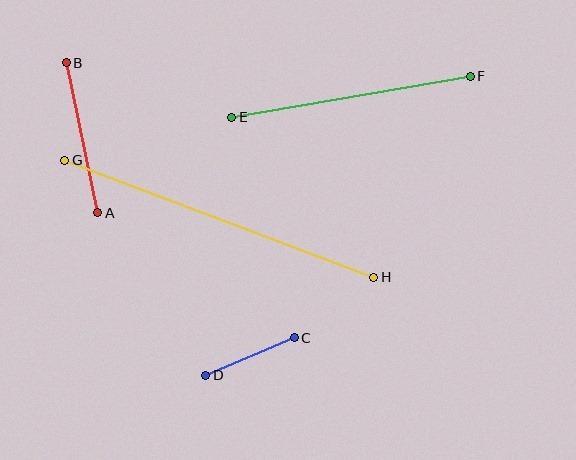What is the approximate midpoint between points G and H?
The midpoint is at approximately (219, 219) pixels.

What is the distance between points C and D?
The distance is approximately 96 pixels.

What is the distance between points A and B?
The distance is approximately 153 pixels.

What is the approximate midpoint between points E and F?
The midpoint is at approximately (351, 97) pixels.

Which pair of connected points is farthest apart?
Points G and H are farthest apart.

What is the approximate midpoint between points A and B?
The midpoint is at approximately (82, 138) pixels.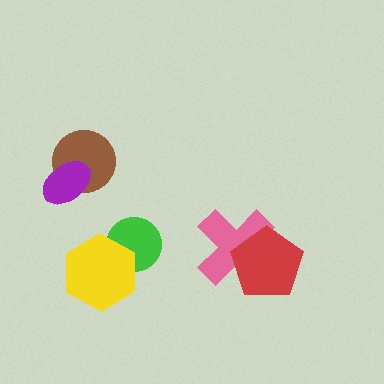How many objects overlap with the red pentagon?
1 object overlaps with the red pentagon.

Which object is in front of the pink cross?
The red pentagon is in front of the pink cross.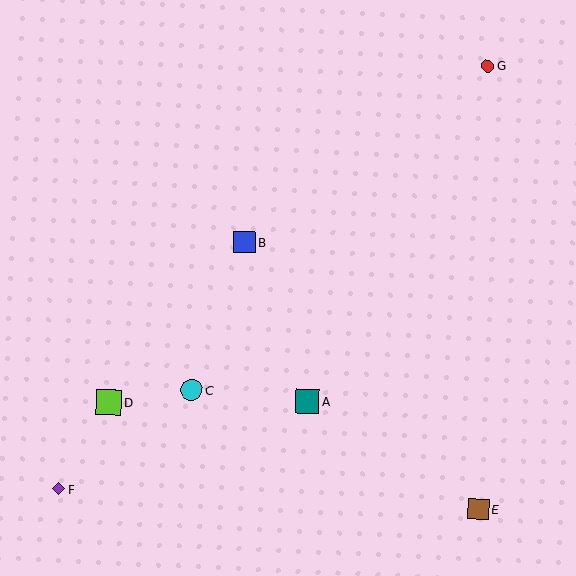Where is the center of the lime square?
The center of the lime square is at (109, 402).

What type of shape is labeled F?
Shape F is a purple diamond.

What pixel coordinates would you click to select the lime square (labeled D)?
Click at (109, 402) to select the lime square D.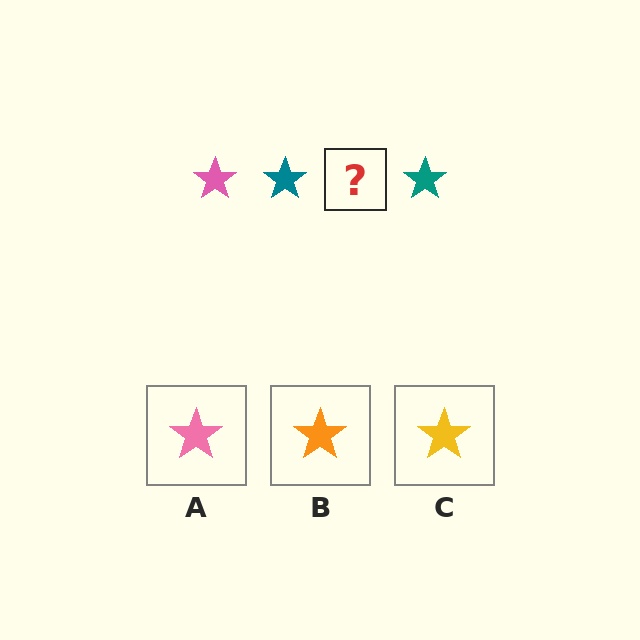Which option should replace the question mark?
Option A.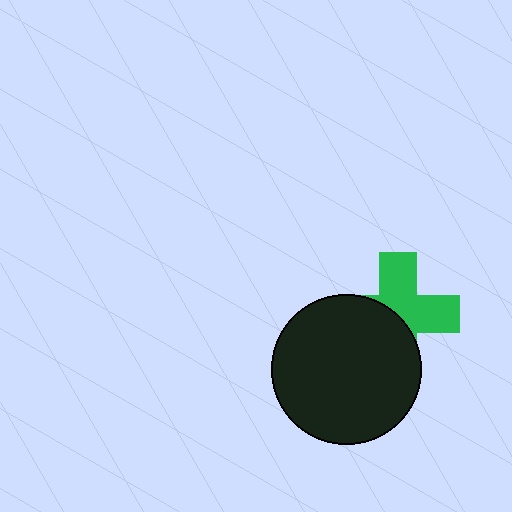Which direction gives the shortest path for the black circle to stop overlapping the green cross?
Moving toward the lower-left gives the shortest separation.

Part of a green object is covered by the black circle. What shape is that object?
It is a cross.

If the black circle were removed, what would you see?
You would see the complete green cross.